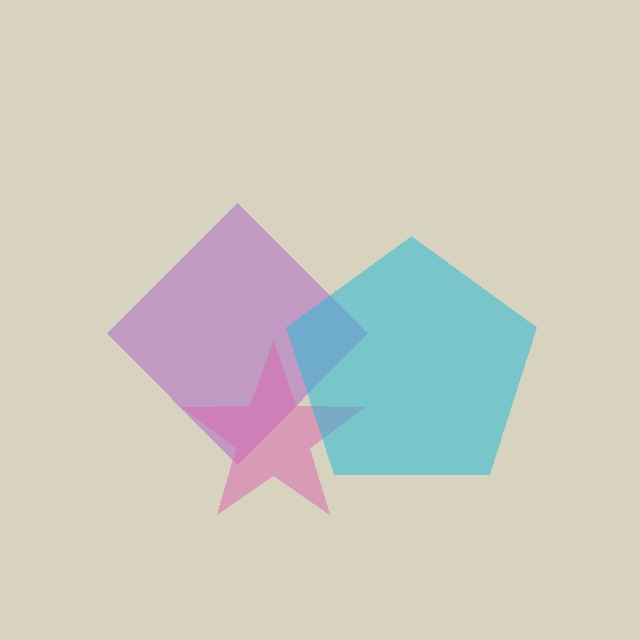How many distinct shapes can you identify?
There are 3 distinct shapes: a purple diamond, a pink star, a cyan pentagon.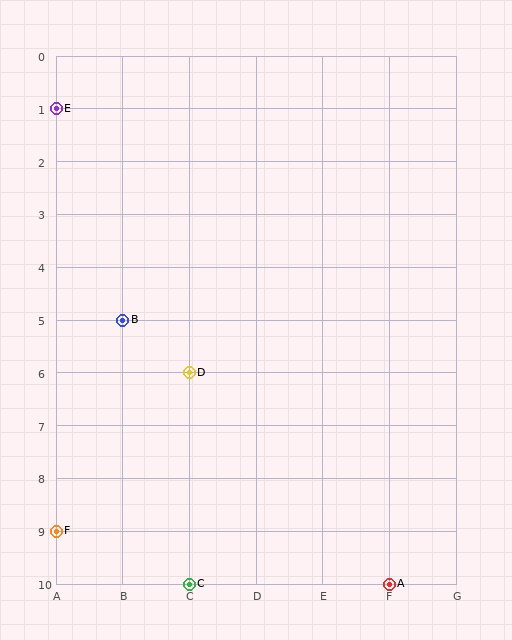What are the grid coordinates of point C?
Point C is at grid coordinates (C, 10).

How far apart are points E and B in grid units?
Points E and B are 1 column and 4 rows apart (about 4.1 grid units diagonally).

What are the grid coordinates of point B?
Point B is at grid coordinates (B, 5).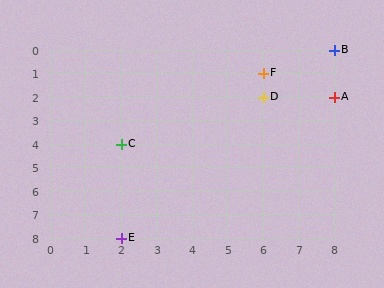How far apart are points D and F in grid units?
Points D and F are 1 row apart.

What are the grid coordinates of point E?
Point E is at grid coordinates (2, 8).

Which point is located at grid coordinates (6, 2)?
Point D is at (6, 2).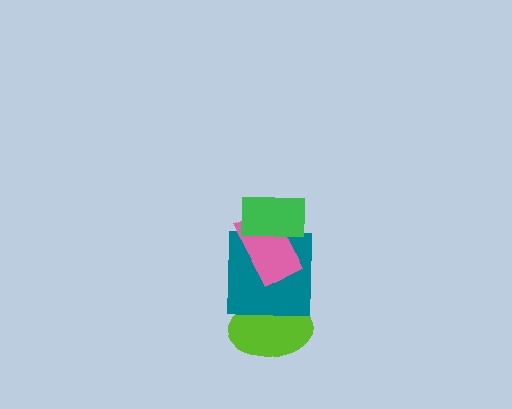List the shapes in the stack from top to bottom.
From top to bottom: the green rectangle, the pink rectangle, the teal square, the lime ellipse.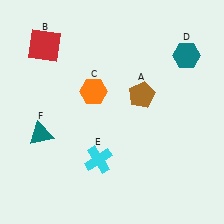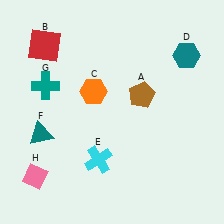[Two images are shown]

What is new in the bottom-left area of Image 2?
A pink diamond (H) was added in the bottom-left area of Image 2.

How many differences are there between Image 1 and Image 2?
There are 2 differences between the two images.